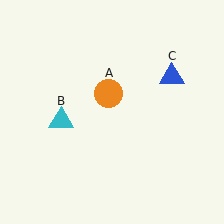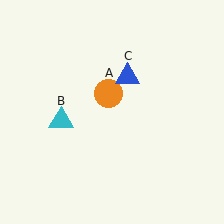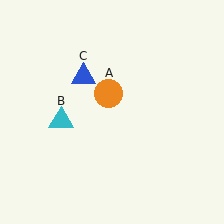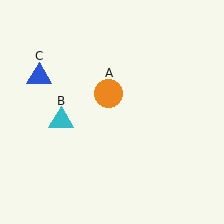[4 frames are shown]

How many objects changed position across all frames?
1 object changed position: blue triangle (object C).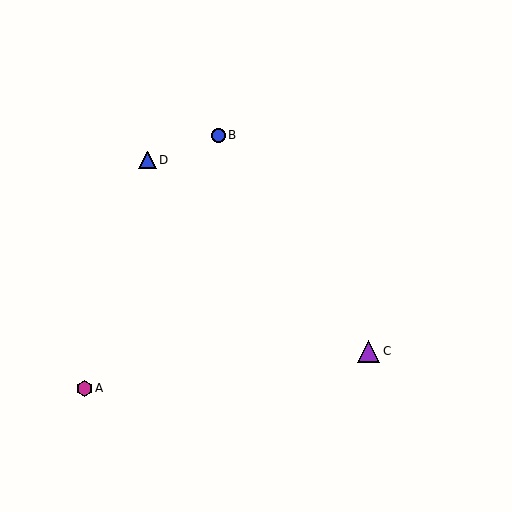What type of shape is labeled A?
Shape A is a magenta hexagon.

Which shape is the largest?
The purple triangle (labeled C) is the largest.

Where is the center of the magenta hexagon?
The center of the magenta hexagon is at (84, 388).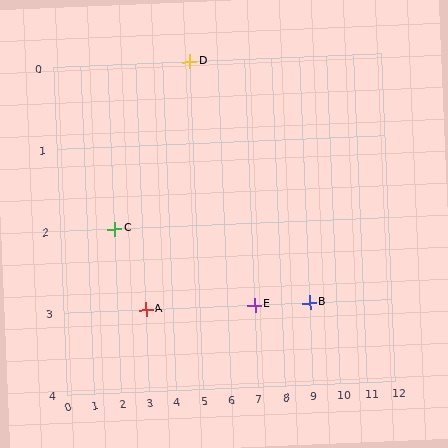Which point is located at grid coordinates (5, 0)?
Point D is at (5, 0).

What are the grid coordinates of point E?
Point E is at grid coordinates (7, 3).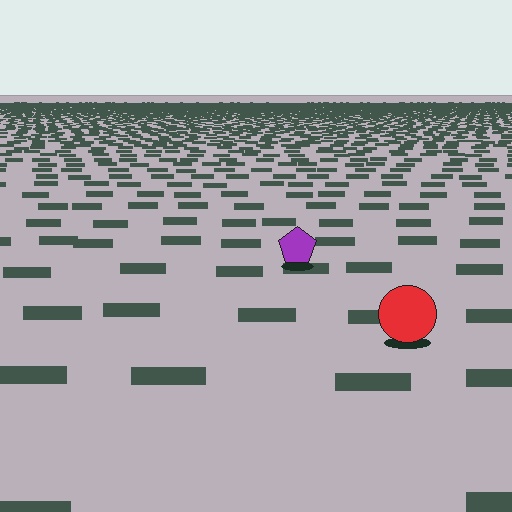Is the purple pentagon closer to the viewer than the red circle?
No. The red circle is closer — you can tell from the texture gradient: the ground texture is coarser near it.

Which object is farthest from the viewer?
The purple pentagon is farthest from the viewer. It appears smaller and the ground texture around it is denser.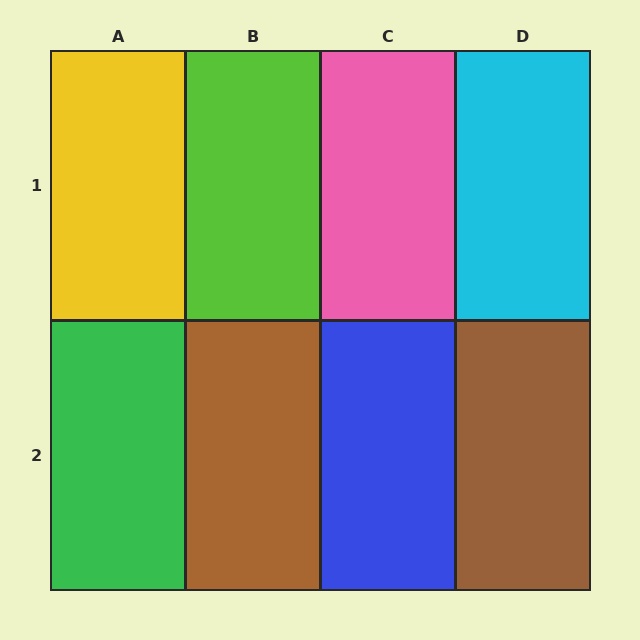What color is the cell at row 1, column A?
Yellow.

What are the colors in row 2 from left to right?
Green, brown, blue, brown.